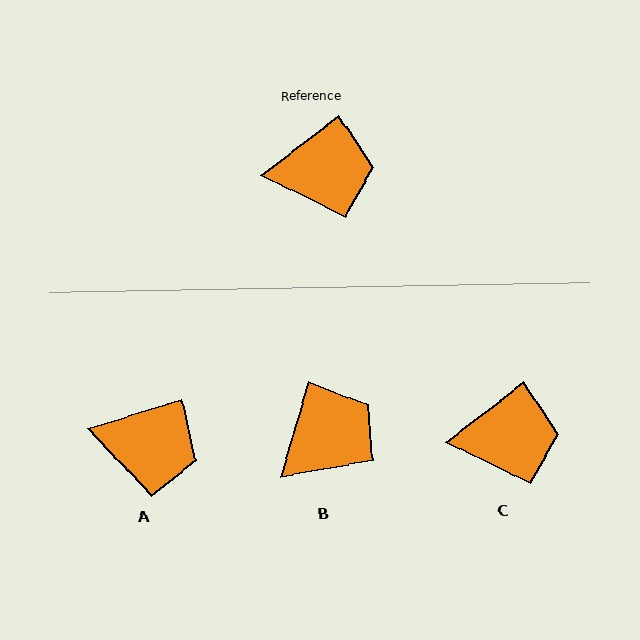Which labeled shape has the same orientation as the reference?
C.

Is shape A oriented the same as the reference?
No, it is off by about 21 degrees.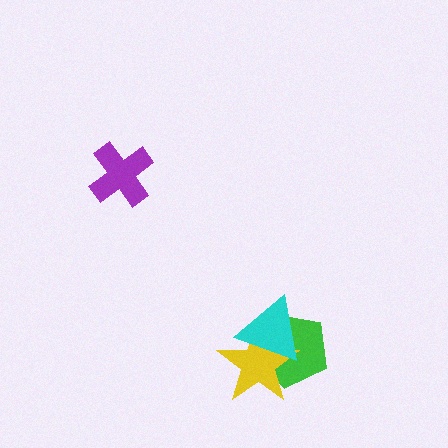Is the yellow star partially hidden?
Yes, it is partially covered by another shape.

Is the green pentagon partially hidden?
Yes, it is partially covered by another shape.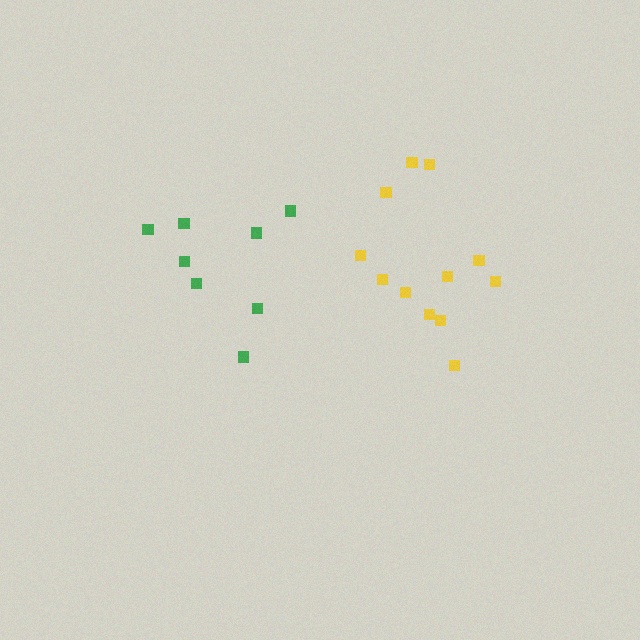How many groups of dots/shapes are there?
There are 2 groups.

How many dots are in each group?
Group 1: 12 dots, Group 2: 8 dots (20 total).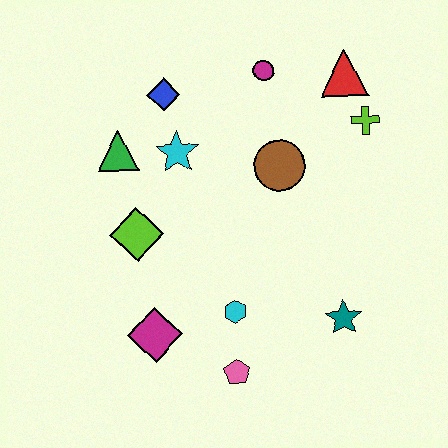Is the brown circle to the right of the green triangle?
Yes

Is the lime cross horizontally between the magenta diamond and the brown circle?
No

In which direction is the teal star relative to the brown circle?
The teal star is below the brown circle.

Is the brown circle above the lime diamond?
Yes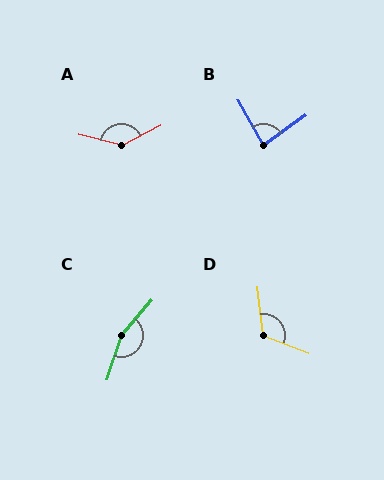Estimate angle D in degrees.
Approximately 118 degrees.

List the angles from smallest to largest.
B (83°), D (118°), A (139°), C (157°).